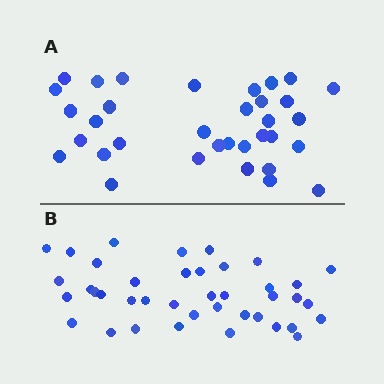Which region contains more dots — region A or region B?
Region B (the bottom region) has more dots.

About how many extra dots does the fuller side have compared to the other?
Region B has about 6 more dots than region A.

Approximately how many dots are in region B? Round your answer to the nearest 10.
About 40 dots.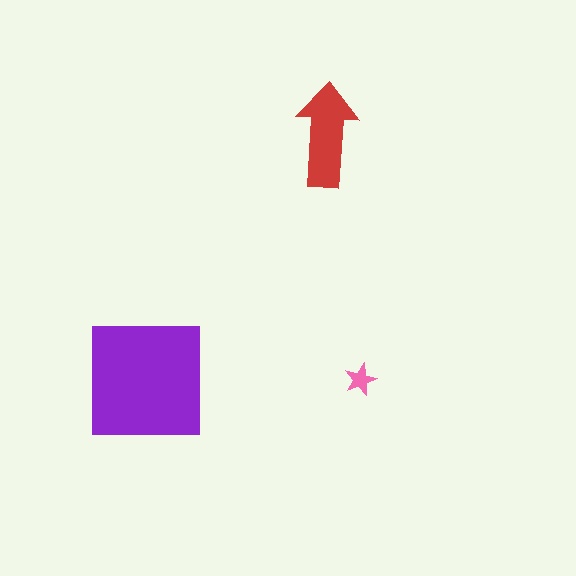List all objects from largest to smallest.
The purple square, the red arrow, the pink star.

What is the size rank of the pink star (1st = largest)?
3rd.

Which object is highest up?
The red arrow is topmost.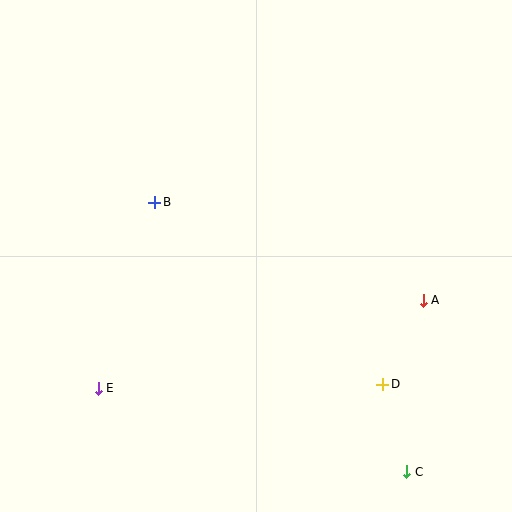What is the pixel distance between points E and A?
The distance between E and A is 337 pixels.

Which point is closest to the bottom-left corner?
Point E is closest to the bottom-left corner.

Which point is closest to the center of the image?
Point B at (155, 202) is closest to the center.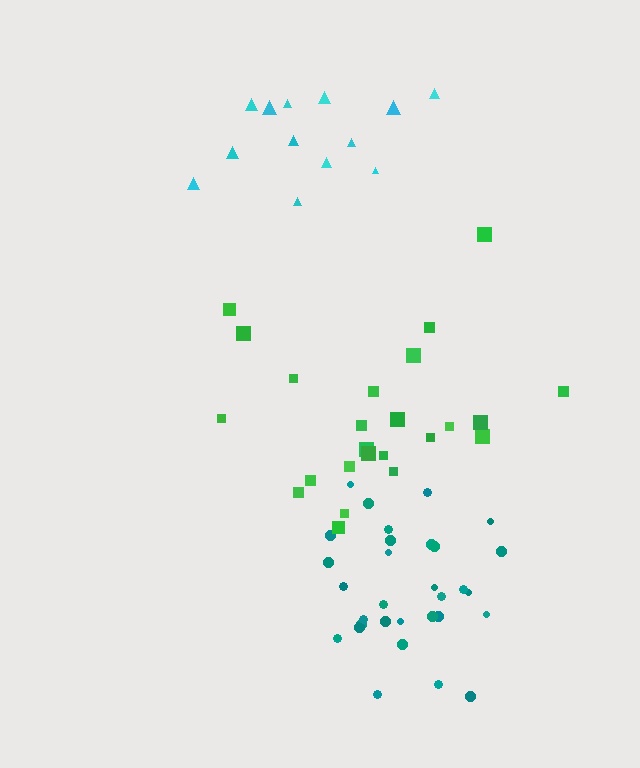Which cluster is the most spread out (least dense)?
Cyan.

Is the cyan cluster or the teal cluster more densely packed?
Teal.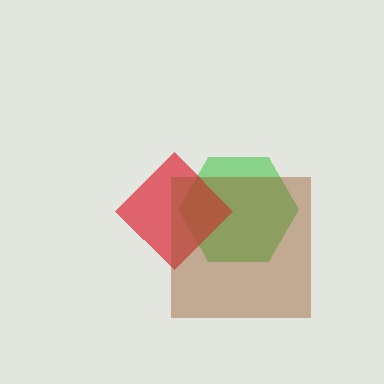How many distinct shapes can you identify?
There are 3 distinct shapes: a green hexagon, a red diamond, a brown square.